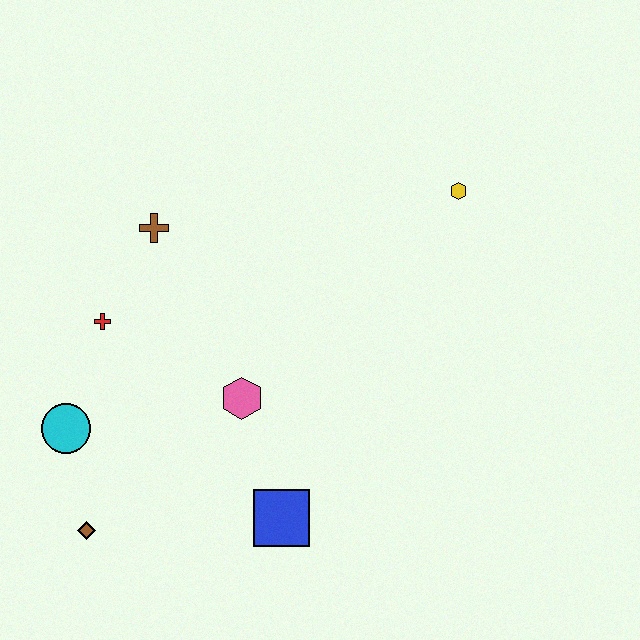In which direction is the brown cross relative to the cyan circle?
The brown cross is above the cyan circle.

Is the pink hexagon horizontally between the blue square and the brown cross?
Yes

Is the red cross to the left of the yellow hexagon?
Yes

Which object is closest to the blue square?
The pink hexagon is closest to the blue square.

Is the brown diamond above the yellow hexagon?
No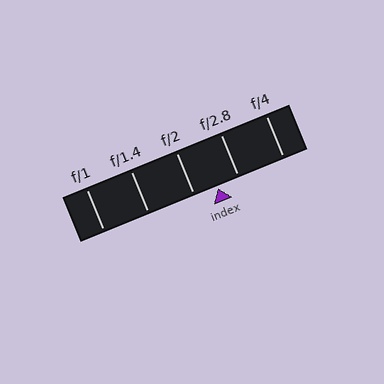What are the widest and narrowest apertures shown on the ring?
The widest aperture shown is f/1 and the narrowest is f/4.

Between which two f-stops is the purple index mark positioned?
The index mark is between f/2 and f/2.8.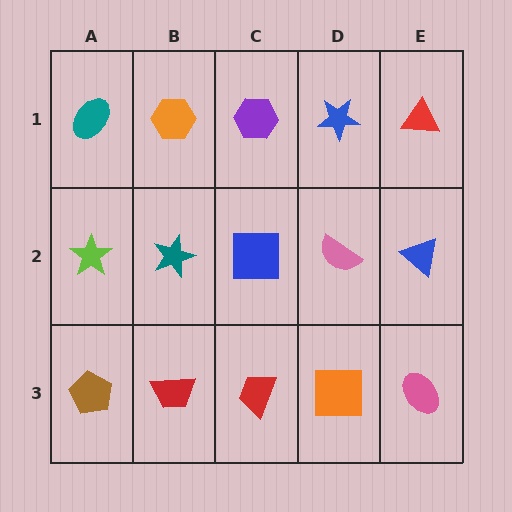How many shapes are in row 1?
5 shapes.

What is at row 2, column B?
A teal star.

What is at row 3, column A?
A brown pentagon.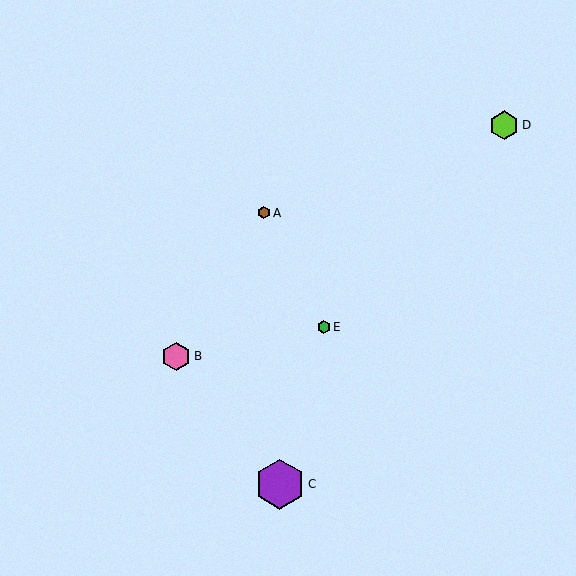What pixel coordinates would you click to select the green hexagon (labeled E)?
Click at (324, 327) to select the green hexagon E.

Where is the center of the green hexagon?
The center of the green hexagon is at (324, 327).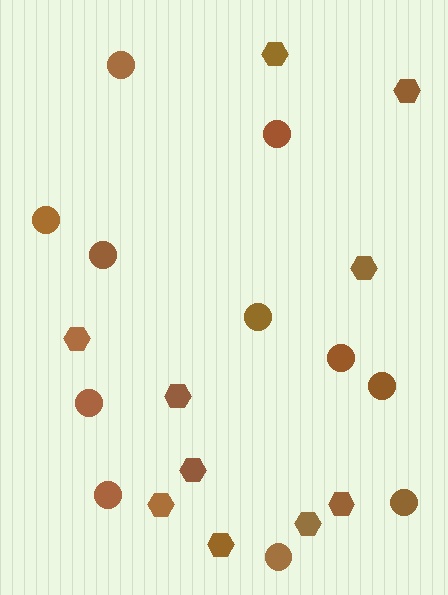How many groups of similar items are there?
There are 2 groups: one group of hexagons (10) and one group of circles (11).